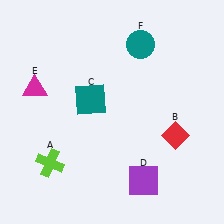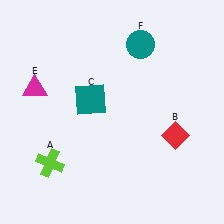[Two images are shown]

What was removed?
The purple square (D) was removed in Image 2.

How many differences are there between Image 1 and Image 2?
There is 1 difference between the two images.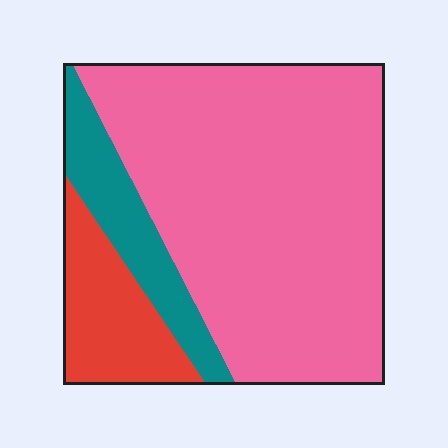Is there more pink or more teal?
Pink.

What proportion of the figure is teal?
Teal takes up about one eighth (1/8) of the figure.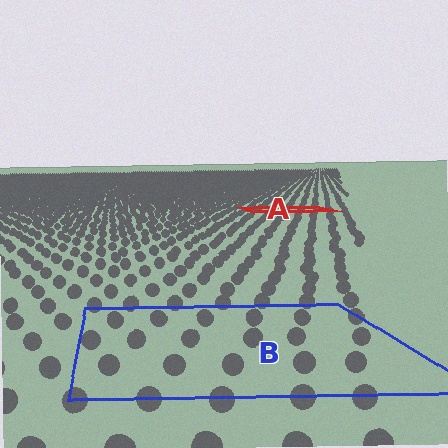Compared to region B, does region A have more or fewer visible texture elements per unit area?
Region A has more texture elements per unit area — they are packed more densely because it is farther away.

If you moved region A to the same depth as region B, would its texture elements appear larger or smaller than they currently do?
They would appear larger. At a closer depth, the same texture elements are projected at a bigger on-screen size.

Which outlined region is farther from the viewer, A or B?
Region A is farther from the viewer — the texture elements inside it appear smaller and more densely packed.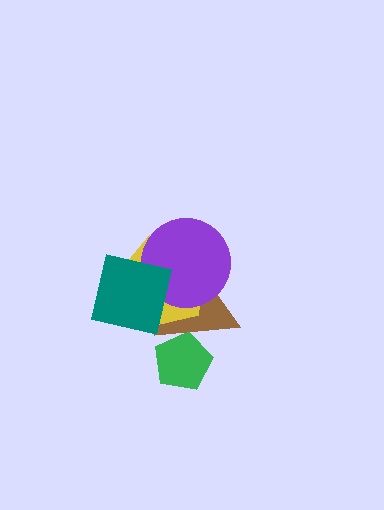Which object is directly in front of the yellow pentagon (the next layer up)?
The purple circle is directly in front of the yellow pentagon.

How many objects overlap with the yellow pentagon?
3 objects overlap with the yellow pentagon.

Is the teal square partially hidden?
No, no other shape covers it.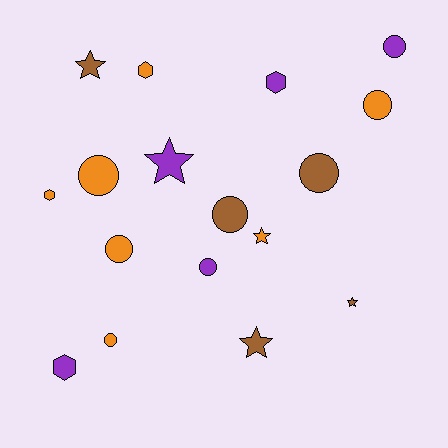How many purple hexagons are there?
There are 2 purple hexagons.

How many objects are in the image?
There are 17 objects.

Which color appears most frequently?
Orange, with 7 objects.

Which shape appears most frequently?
Circle, with 8 objects.